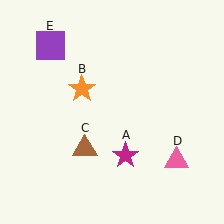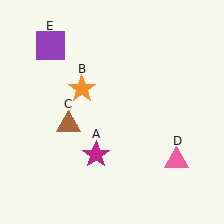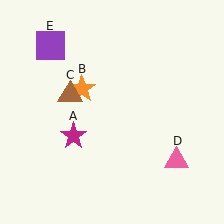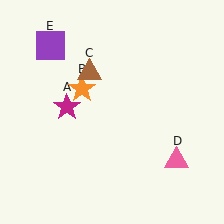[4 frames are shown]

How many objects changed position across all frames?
2 objects changed position: magenta star (object A), brown triangle (object C).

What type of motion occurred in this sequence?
The magenta star (object A), brown triangle (object C) rotated clockwise around the center of the scene.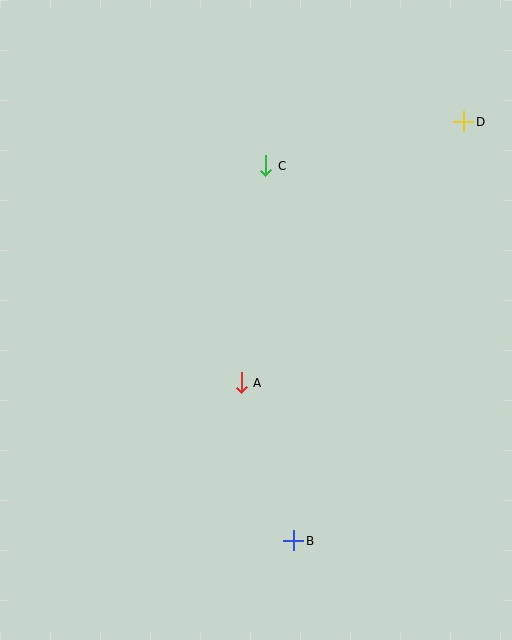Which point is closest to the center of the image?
Point A at (241, 383) is closest to the center.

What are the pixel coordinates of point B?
Point B is at (294, 541).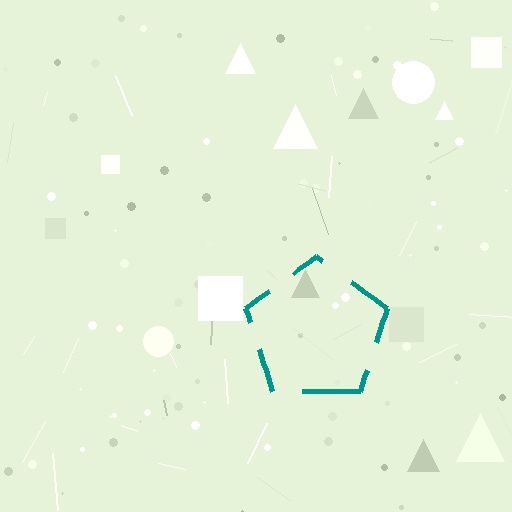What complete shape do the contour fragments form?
The contour fragments form a pentagon.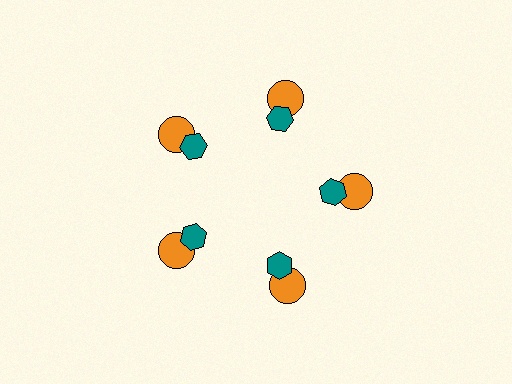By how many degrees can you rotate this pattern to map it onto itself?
The pattern maps onto itself every 72 degrees of rotation.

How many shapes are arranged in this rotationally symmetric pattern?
There are 10 shapes, arranged in 5 groups of 2.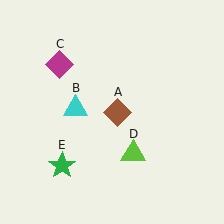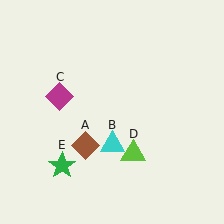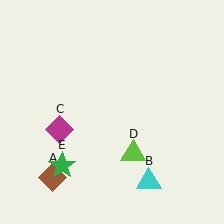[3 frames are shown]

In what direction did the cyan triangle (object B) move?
The cyan triangle (object B) moved down and to the right.